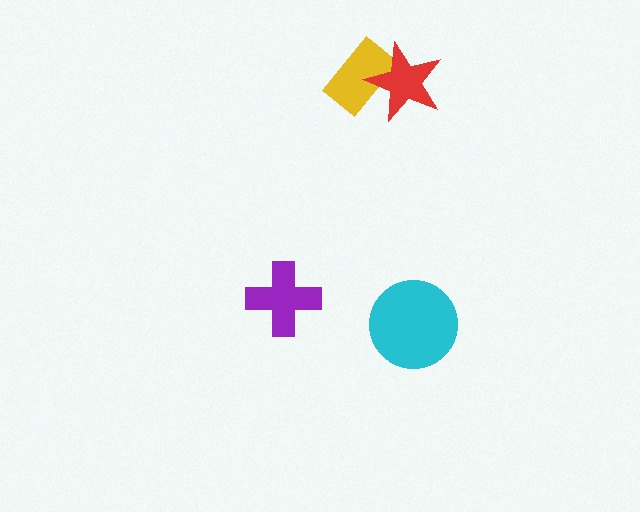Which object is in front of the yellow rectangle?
The red star is in front of the yellow rectangle.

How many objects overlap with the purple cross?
0 objects overlap with the purple cross.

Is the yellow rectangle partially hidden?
Yes, it is partially covered by another shape.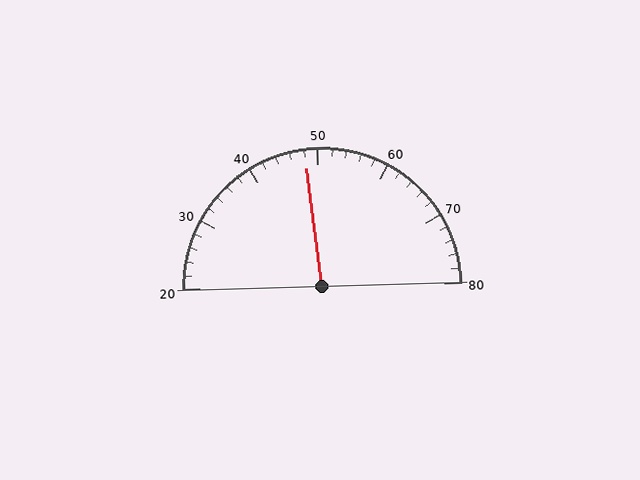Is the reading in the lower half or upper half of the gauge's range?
The reading is in the lower half of the range (20 to 80).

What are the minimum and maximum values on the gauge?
The gauge ranges from 20 to 80.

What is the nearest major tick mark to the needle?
The nearest major tick mark is 50.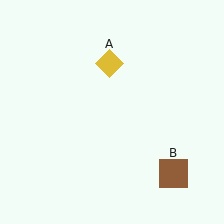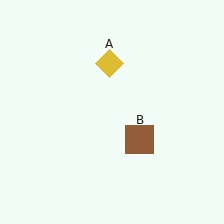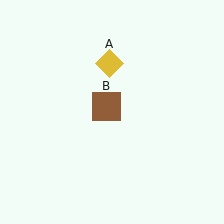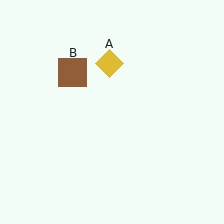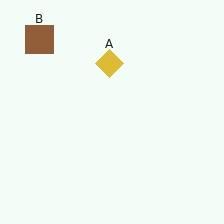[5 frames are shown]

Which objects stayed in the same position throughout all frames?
Yellow diamond (object A) remained stationary.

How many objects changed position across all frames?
1 object changed position: brown square (object B).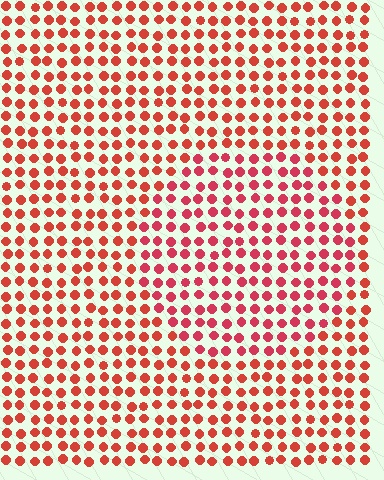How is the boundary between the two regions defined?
The boundary is defined purely by a slight shift in hue (about 17 degrees). Spacing, size, and orientation are identical on both sides.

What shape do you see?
I see a circle.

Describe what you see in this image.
The image is filled with small red elements in a uniform arrangement. A circle-shaped region is visible where the elements are tinted to a slightly different hue, forming a subtle color boundary.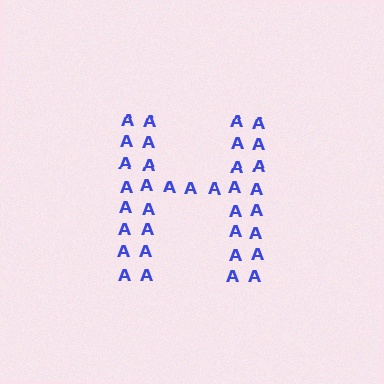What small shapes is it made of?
It is made of small letter A's.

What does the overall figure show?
The overall figure shows the letter H.